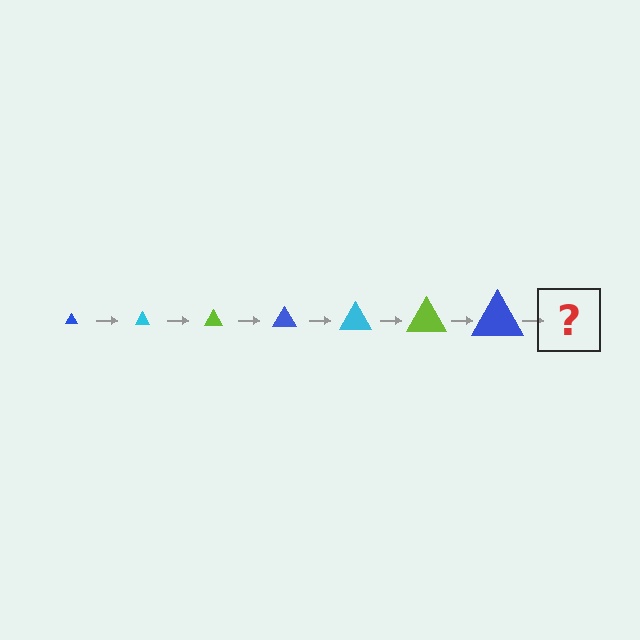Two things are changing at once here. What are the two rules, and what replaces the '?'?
The two rules are that the triangle grows larger each step and the color cycles through blue, cyan, and lime. The '?' should be a cyan triangle, larger than the previous one.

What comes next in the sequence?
The next element should be a cyan triangle, larger than the previous one.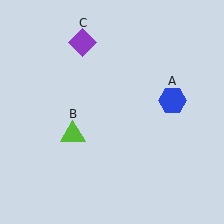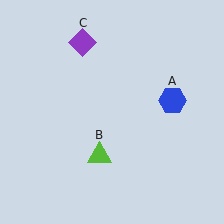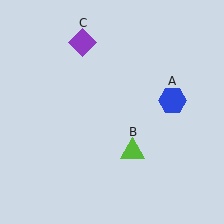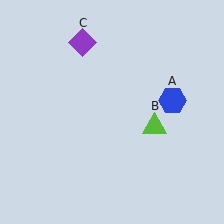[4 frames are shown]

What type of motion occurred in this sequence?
The lime triangle (object B) rotated counterclockwise around the center of the scene.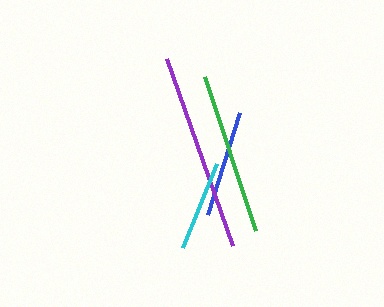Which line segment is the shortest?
The cyan line is the shortest at approximately 90 pixels.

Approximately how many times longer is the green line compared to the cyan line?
The green line is approximately 1.8 times the length of the cyan line.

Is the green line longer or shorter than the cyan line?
The green line is longer than the cyan line.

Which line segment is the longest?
The purple line is the longest at approximately 198 pixels.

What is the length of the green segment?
The green segment is approximately 163 pixels long.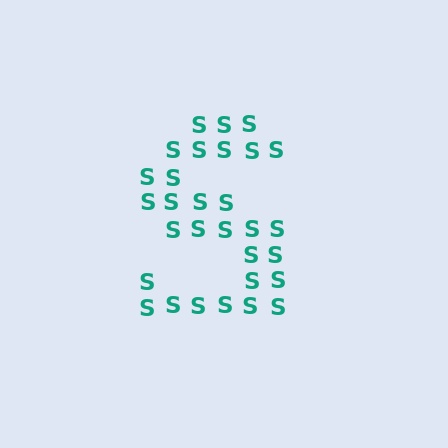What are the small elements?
The small elements are letter S's.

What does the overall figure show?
The overall figure shows the letter S.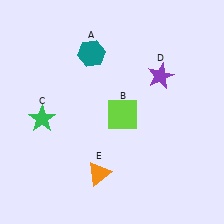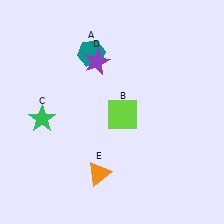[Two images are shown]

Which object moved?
The purple star (D) moved left.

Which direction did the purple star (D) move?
The purple star (D) moved left.